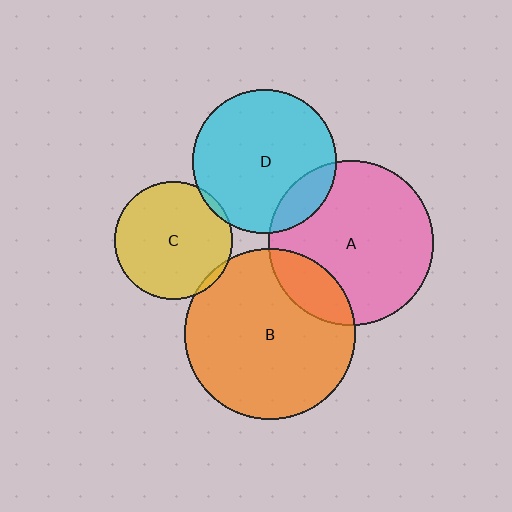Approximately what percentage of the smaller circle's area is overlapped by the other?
Approximately 5%.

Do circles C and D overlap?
Yes.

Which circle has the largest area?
Circle B (orange).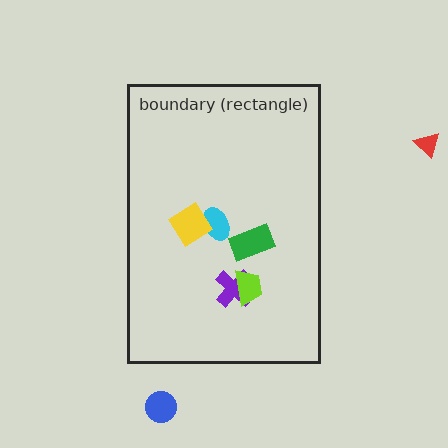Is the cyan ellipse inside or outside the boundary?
Inside.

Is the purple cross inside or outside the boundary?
Inside.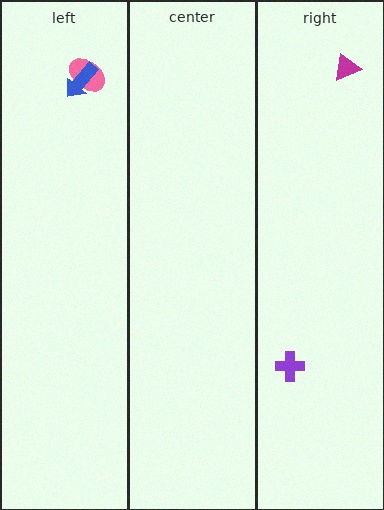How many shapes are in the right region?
2.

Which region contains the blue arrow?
The left region.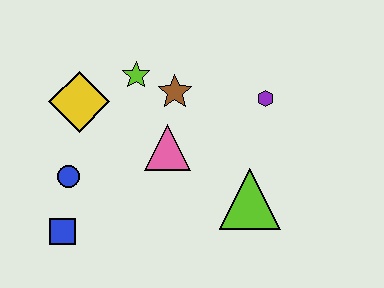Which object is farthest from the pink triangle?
The blue square is farthest from the pink triangle.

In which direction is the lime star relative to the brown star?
The lime star is to the left of the brown star.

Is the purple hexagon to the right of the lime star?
Yes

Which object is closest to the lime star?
The brown star is closest to the lime star.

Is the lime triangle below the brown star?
Yes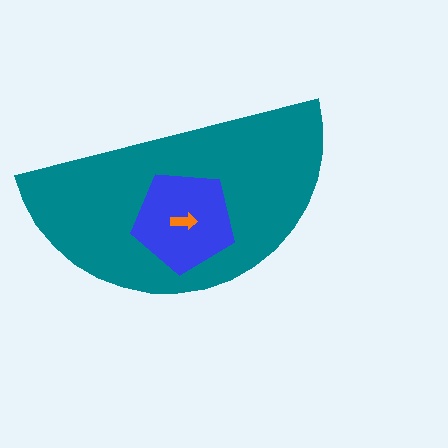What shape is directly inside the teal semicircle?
The blue pentagon.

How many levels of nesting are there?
3.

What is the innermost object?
The orange arrow.